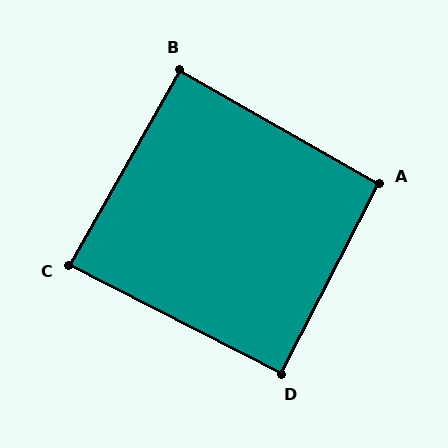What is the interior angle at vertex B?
Approximately 90 degrees (approximately right).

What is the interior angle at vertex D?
Approximately 90 degrees (approximately right).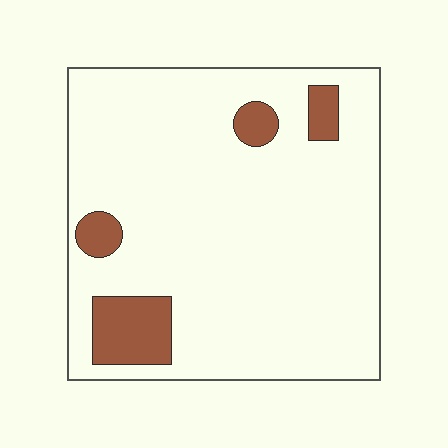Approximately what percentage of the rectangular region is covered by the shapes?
Approximately 10%.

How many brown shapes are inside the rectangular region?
4.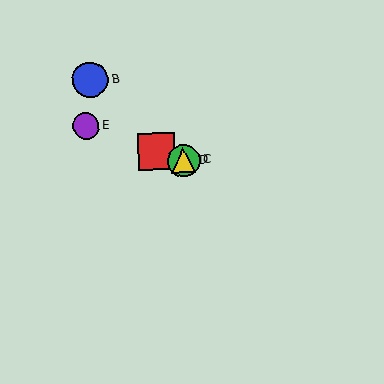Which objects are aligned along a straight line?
Objects A, C, D, E are aligned along a straight line.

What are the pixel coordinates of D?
Object D is at (183, 160).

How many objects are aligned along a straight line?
4 objects (A, C, D, E) are aligned along a straight line.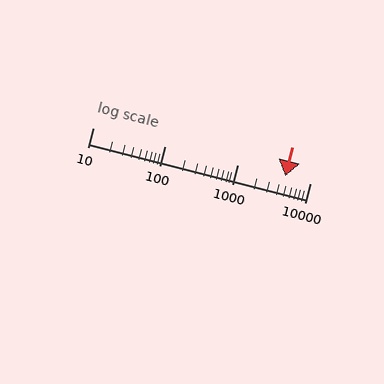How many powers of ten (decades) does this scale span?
The scale spans 3 decades, from 10 to 10000.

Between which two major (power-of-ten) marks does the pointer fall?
The pointer is between 1000 and 10000.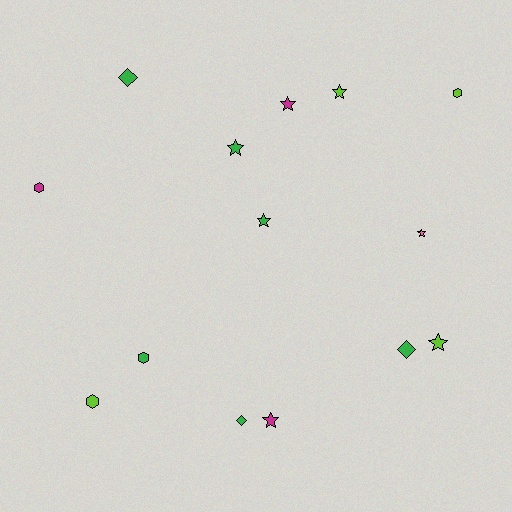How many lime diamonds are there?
There are no lime diamonds.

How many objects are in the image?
There are 14 objects.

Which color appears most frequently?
Green, with 6 objects.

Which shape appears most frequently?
Star, with 7 objects.